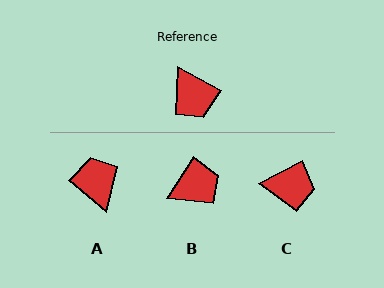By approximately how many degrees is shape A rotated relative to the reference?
Approximately 169 degrees counter-clockwise.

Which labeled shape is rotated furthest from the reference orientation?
A, about 169 degrees away.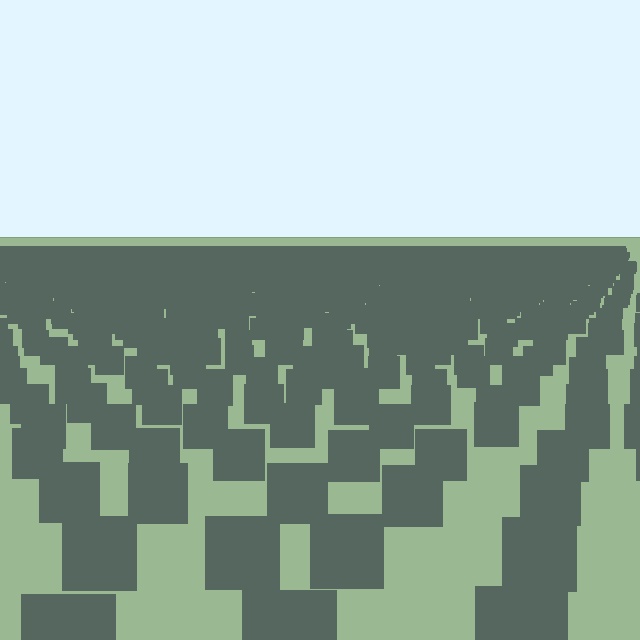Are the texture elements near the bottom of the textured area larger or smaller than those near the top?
Larger. Near the bottom, elements are closer to the viewer and appear at a bigger on-screen size.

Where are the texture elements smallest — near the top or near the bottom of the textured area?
Near the top.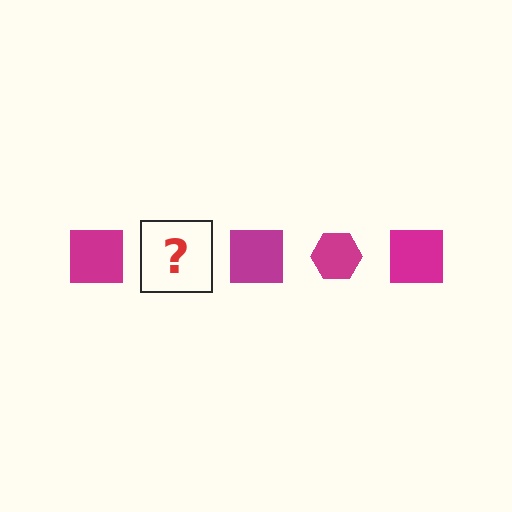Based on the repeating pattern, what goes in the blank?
The blank should be a magenta hexagon.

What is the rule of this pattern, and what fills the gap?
The rule is that the pattern cycles through square, hexagon shapes in magenta. The gap should be filled with a magenta hexagon.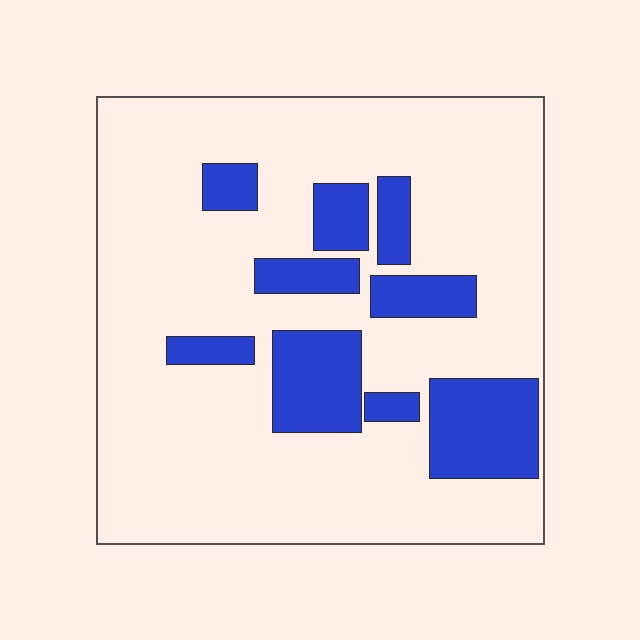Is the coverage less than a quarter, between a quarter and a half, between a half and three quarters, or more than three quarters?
Less than a quarter.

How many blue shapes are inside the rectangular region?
9.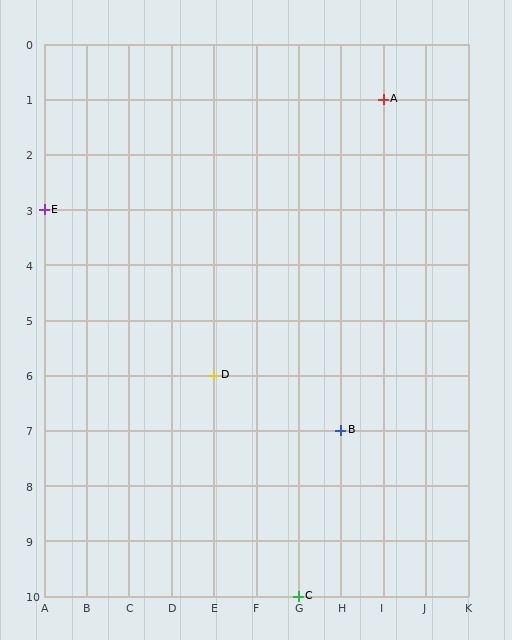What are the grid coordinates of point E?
Point E is at grid coordinates (A, 3).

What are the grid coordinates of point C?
Point C is at grid coordinates (G, 10).